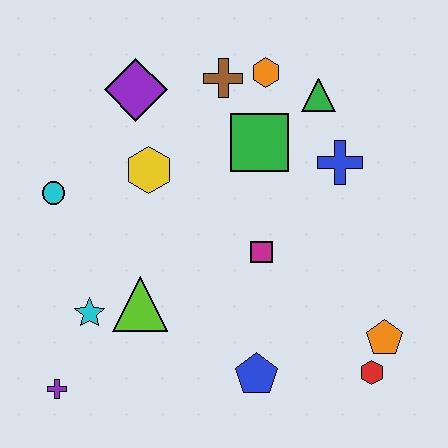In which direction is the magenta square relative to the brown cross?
The magenta square is below the brown cross.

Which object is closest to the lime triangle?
The cyan star is closest to the lime triangle.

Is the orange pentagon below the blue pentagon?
No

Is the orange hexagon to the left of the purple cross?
No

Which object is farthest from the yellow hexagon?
The red hexagon is farthest from the yellow hexagon.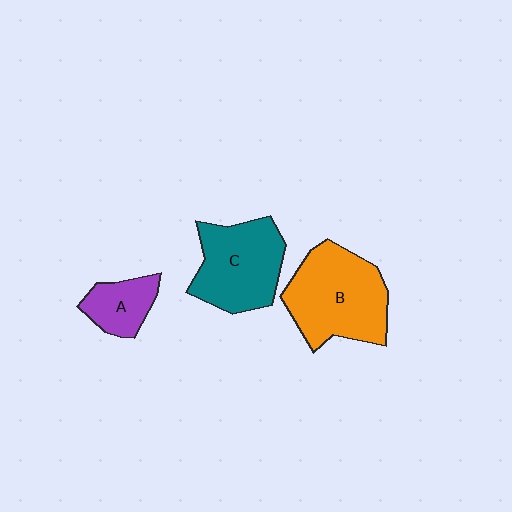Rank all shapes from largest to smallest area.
From largest to smallest: B (orange), C (teal), A (purple).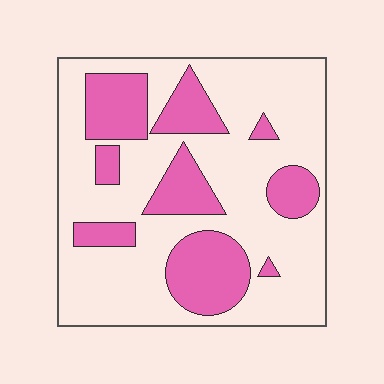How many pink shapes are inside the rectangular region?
9.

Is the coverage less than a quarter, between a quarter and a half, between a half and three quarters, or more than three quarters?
Between a quarter and a half.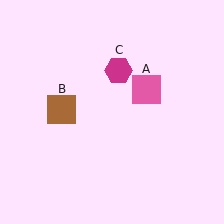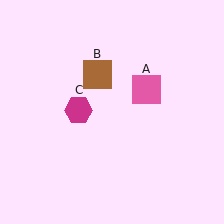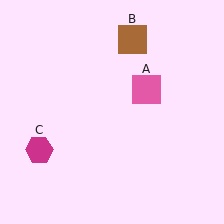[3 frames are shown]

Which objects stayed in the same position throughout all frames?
Pink square (object A) remained stationary.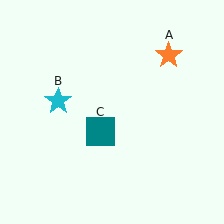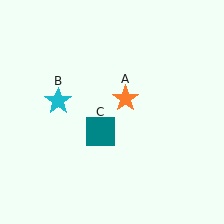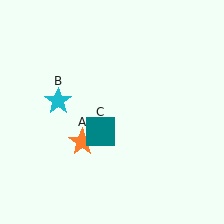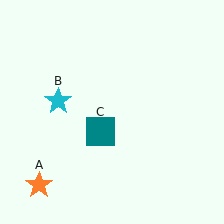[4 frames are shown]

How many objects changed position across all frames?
1 object changed position: orange star (object A).